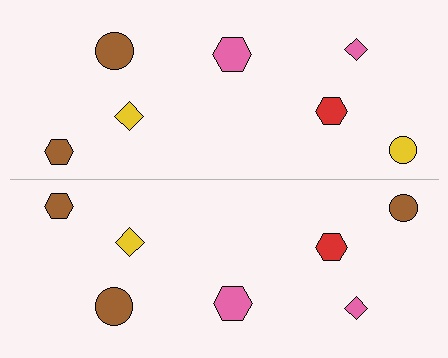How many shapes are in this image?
There are 14 shapes in this image.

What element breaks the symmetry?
The brown circle on the bottom side breaks the symmetry — its mirror counterpart is yellow.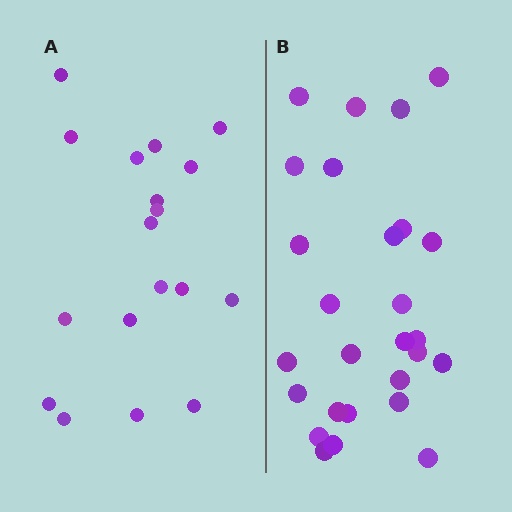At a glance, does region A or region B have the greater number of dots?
Region B (the right region) has more dots.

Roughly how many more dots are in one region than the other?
Region B has roughly 8 or so more dots than region A.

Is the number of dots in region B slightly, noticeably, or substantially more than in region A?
Region B has substantially more. The ratio is roughly 1.5 to 1.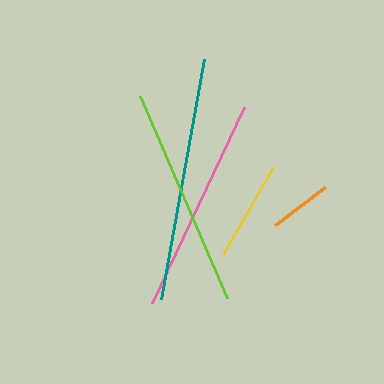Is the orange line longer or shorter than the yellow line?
The yellow line is longer than the orange line.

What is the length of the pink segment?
The pink segment is approximately 216 pixels long.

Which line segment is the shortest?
The orange line is the shortest at approximately 63 pixels.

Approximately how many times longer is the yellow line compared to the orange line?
The yellow line is approximately 1.6 times the length of the orange line.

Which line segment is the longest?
The teal line is the longest at approximately 244 pixels.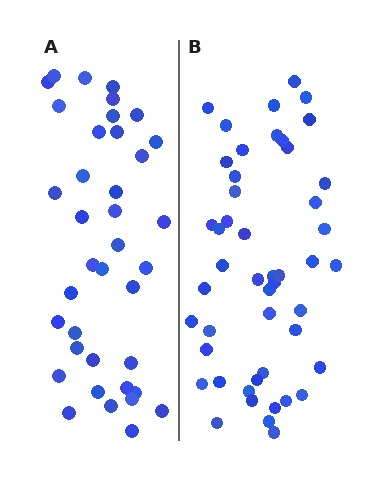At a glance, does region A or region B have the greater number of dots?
Region B (the right region) has more dots.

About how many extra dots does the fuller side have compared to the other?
Region B has roughly 10 or so more dots than region A.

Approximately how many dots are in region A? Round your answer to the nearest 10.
About 40 dots. (The exact count is 38, which rounds to 40.)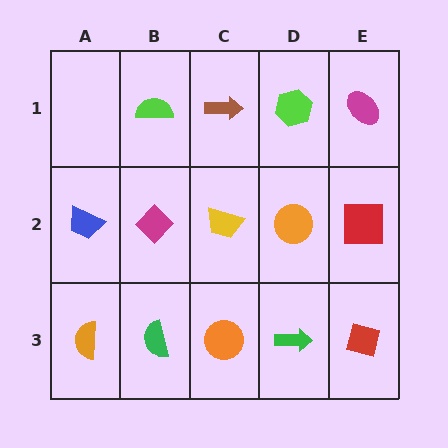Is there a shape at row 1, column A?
No, that cell is empty.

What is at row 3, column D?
A green arrow.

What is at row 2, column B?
A magenta diamond.